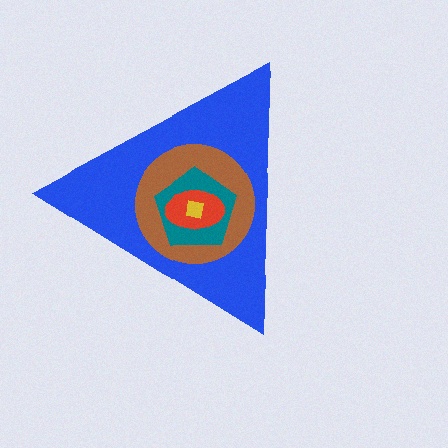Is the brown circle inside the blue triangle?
Yes.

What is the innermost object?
The yellow square.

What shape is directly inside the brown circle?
The teal pentagon.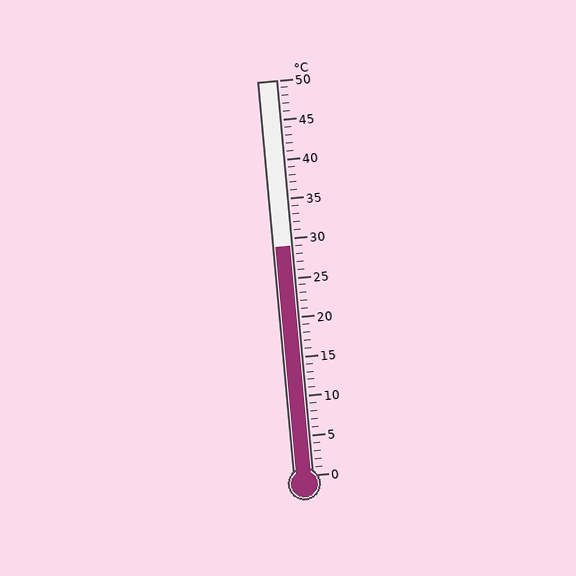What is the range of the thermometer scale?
The thermometer scale ranges from 0°C to 50°C.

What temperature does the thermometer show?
The thermometer shows approximately 29°C.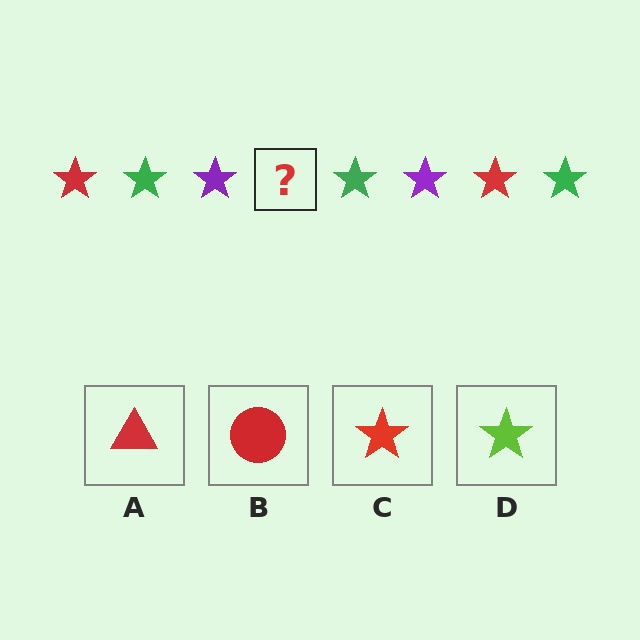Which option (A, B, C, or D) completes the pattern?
C.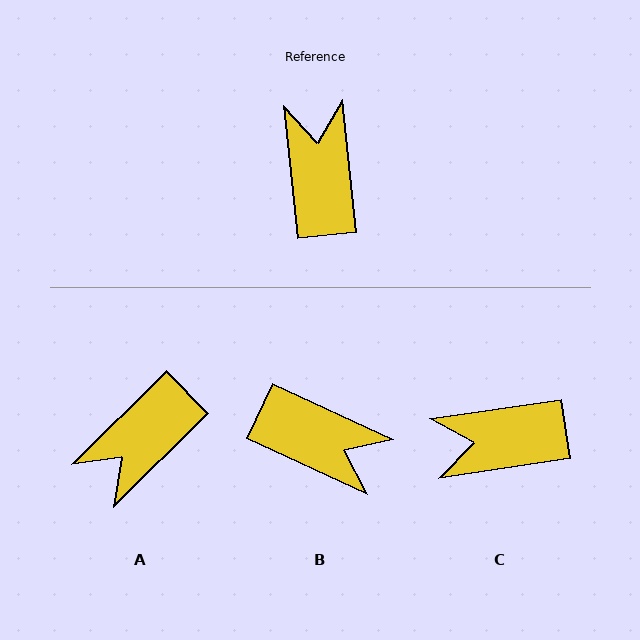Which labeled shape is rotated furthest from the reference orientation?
A, about 129 degrees away.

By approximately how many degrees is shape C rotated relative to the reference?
Approximately 92 degrees counter-clockwise.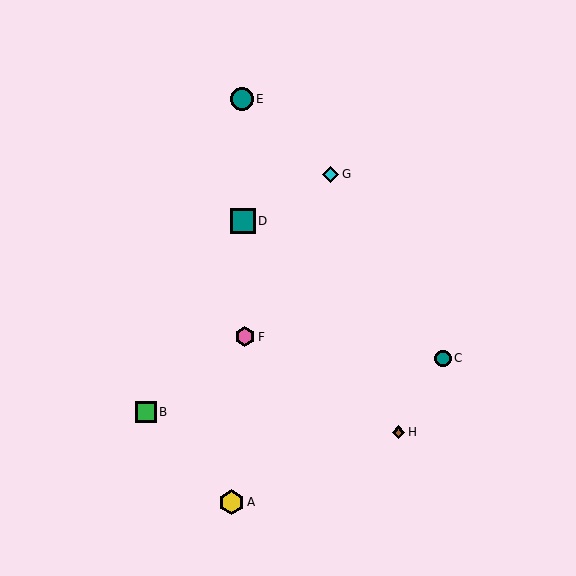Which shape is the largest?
The teal square (labeled D) is the largest.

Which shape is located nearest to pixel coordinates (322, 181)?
The cyan diamond (labeled G) at (331, 174) is nearest to that location.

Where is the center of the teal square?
The center of the teal square is at (243, 221).